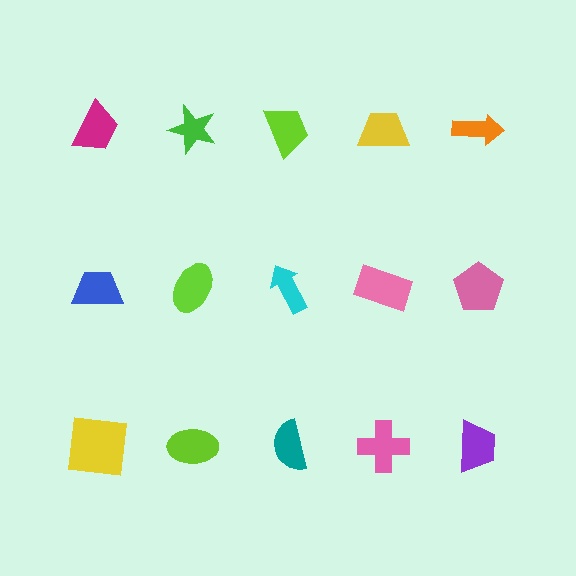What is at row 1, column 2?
A green star.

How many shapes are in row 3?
5 shapes.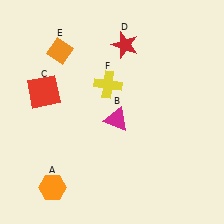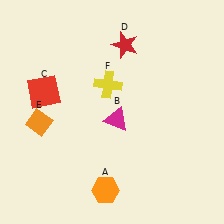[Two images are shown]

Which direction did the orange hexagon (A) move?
The orange hexagon (A) moved right.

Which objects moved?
The objects that moved are: the orange hexagon (A), the orange diamond (E).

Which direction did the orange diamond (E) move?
The orange diamond (E) moved down.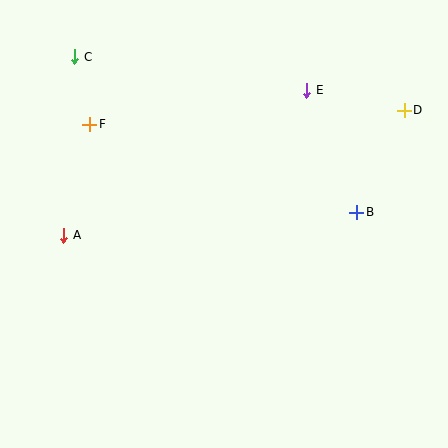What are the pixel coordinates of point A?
Point A is at (64, 235).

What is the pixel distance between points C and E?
The distance between C and E is 234 pixels.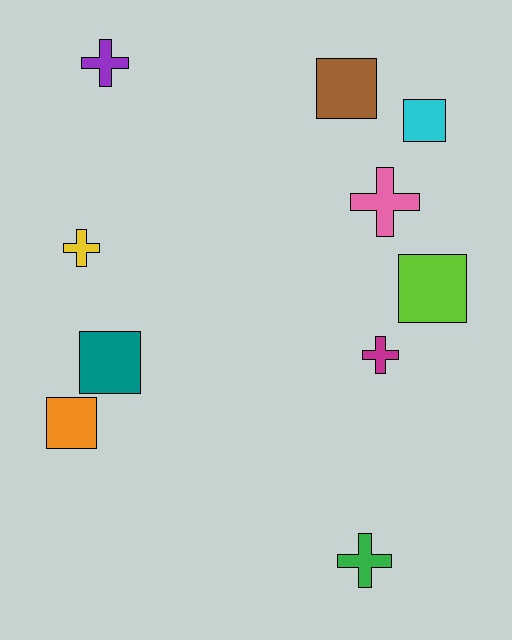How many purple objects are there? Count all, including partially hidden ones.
There is 1 purple object.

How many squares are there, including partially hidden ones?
There are 5 squares.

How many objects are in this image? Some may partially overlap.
There are 10 objects.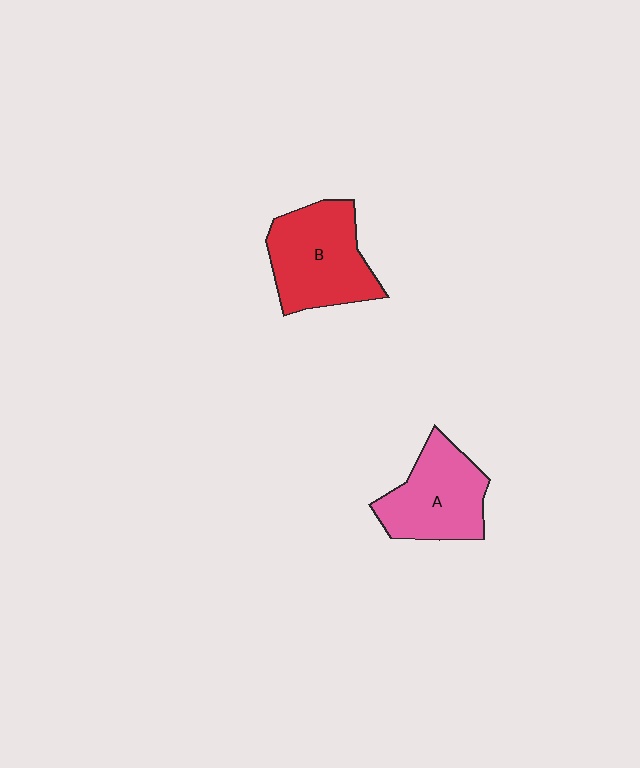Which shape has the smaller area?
Shape A (pink).